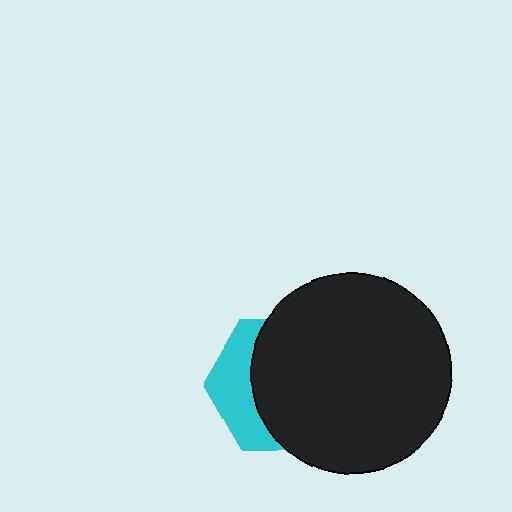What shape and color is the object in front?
The object in front is a black circle.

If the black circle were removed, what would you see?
You would see the complete cyan hexagon.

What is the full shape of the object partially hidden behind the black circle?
The partially hidden object is a cyan hexagon.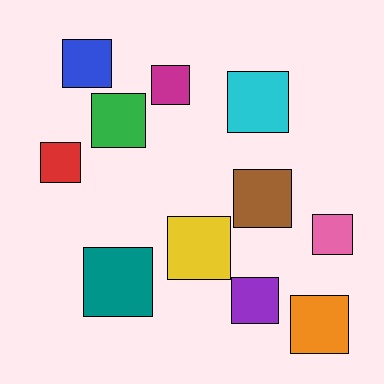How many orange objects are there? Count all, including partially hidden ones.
There is 1 orange object.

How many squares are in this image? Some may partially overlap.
There are 11 squares.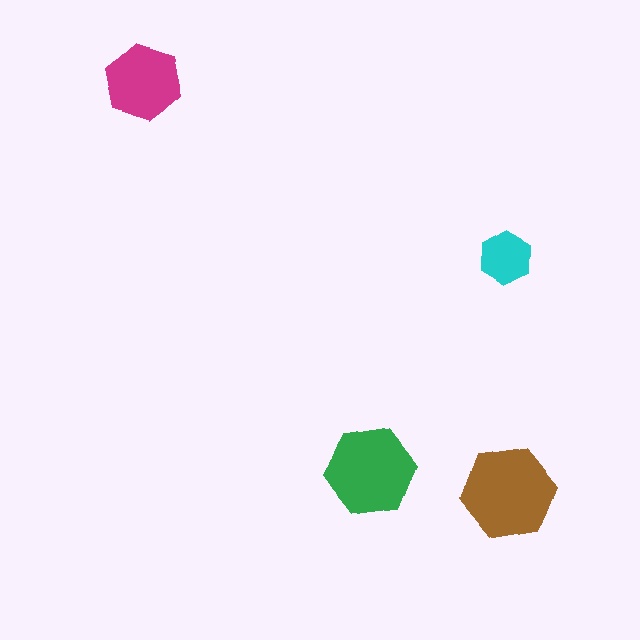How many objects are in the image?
There are 4 objects in the image.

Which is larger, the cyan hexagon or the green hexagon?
The green one.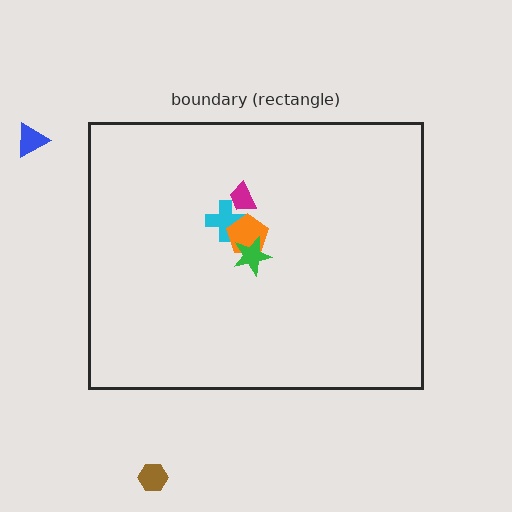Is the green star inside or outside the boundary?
Inside.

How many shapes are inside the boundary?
4 inside, 2 outside.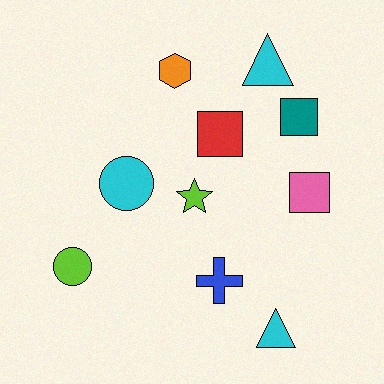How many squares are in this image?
There are 3 squares.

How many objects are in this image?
There are 10 objects.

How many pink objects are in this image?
There is 1 pink object.